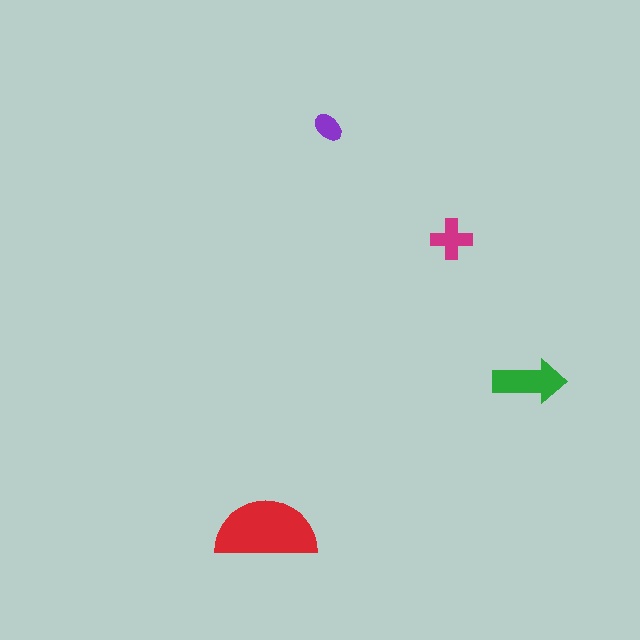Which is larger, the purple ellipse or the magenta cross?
The magenta cross.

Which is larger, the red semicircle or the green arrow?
The red semicircle.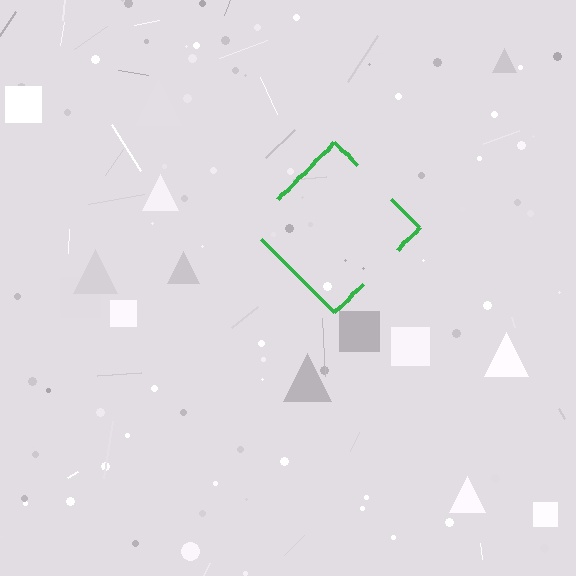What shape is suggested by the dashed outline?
The dashed outline suggests a diamond.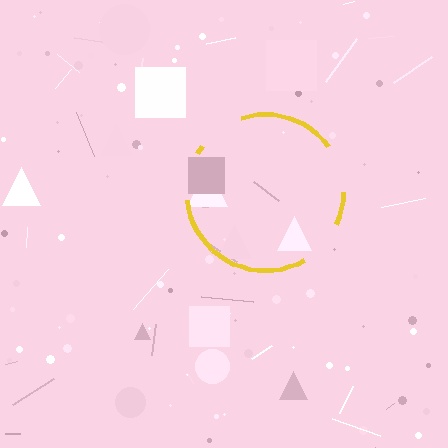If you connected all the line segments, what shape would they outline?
They would outline a circle.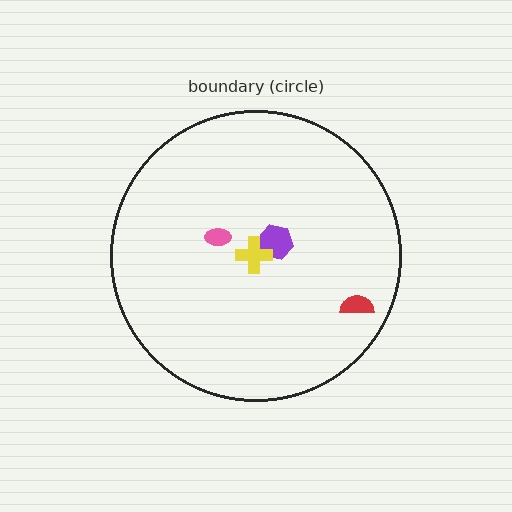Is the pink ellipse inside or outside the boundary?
Inside.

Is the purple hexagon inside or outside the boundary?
Inside.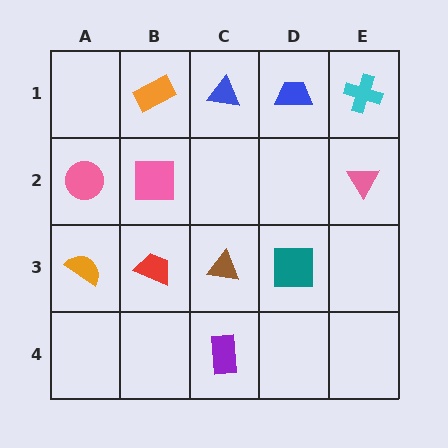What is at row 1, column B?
An orange rectangle.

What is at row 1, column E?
A cyan cross.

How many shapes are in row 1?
4 shapes.